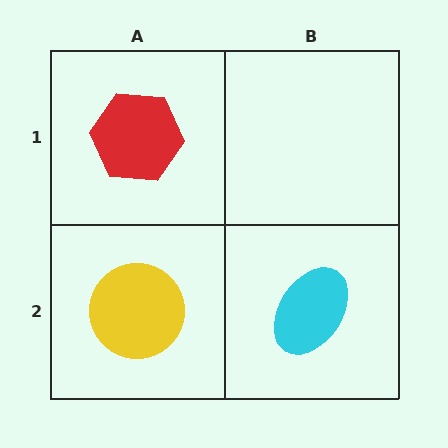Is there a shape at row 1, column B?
No, that cell is empty.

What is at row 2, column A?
A yellow circle.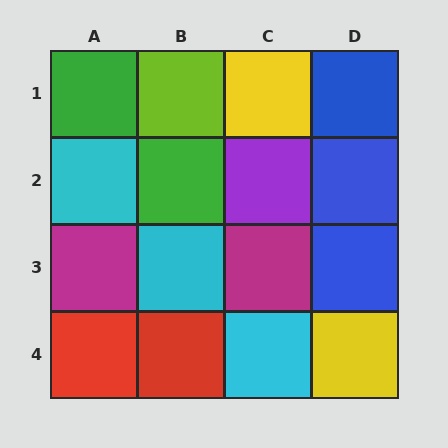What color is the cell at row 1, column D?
Blue.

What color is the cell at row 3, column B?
Cyan.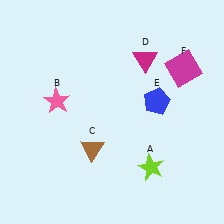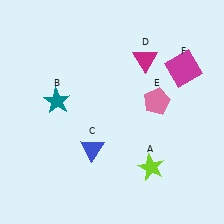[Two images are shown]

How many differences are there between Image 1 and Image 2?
There are 3 differences between the two images.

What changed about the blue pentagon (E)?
In Image 1, E is blue. In Image 2, it changed to pink.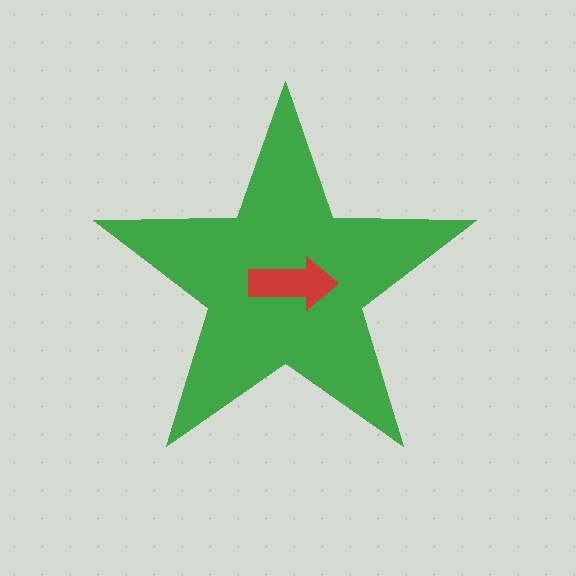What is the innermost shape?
The red arrow.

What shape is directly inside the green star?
The red arrow.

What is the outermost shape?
The green star.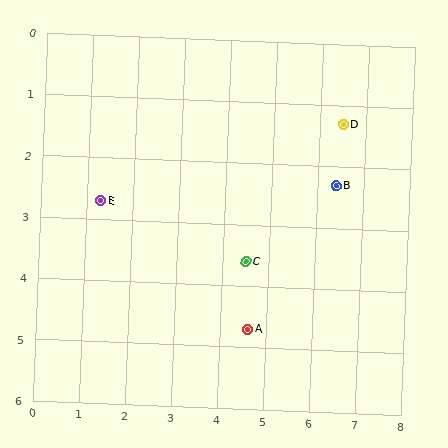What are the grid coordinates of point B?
Point B is at approximately (6.4, 2.3).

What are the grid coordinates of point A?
Point A is at approximately (4.6, 4.7).